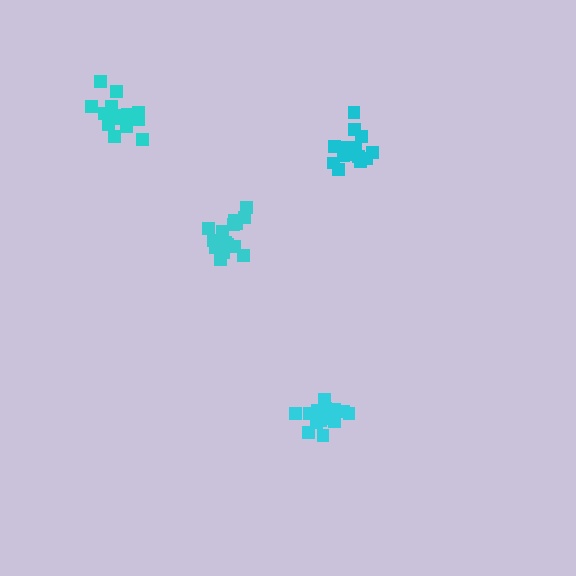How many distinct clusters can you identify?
There are 4 distinct clusters.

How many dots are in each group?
Group 1: 18 dots, Group 2: 15 dots, Group 3: 15 dots, Group 4: 15 dots (63 total).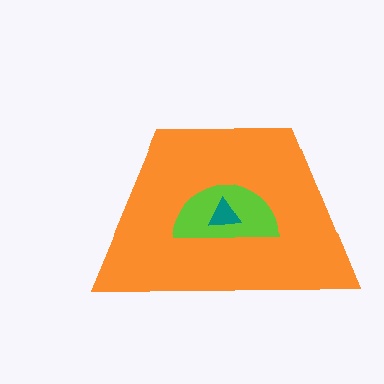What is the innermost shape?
The teal triangle.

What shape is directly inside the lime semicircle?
The teal triangle.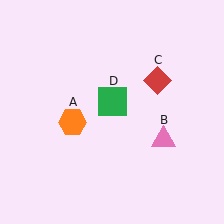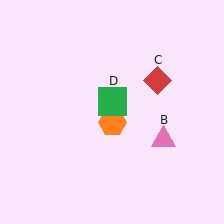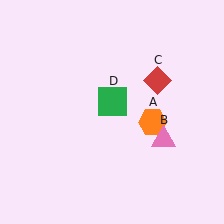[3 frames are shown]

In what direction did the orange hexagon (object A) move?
The orange hexagon (object A) moved right.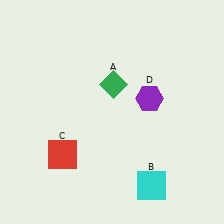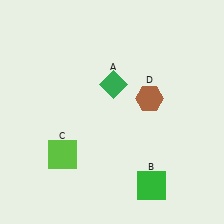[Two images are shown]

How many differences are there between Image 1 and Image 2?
There are 3 differences between the two images.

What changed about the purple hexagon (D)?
In Image 1, D is purple. In Image 2, it changed to brown.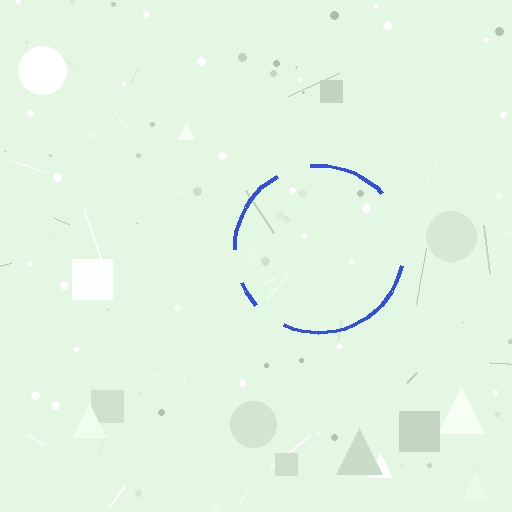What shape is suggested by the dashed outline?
The dashed outline suggests a circle.